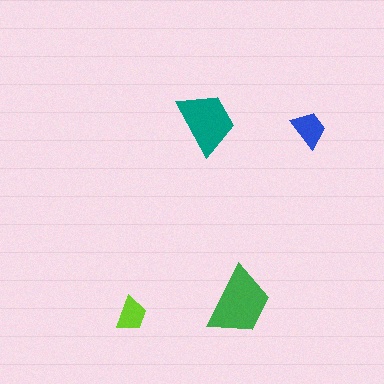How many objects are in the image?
There are 4 objects in the image.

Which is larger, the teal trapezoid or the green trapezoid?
The green one.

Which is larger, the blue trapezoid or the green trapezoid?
The green one.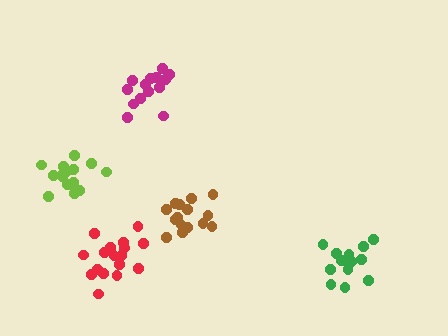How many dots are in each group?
Group 1: 15 dots, Group 2: 15 dots, Group 3: 14 dots, Group 4: 17 dots, Group 5: 16 dots (77 total).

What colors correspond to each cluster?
The clusters are colored: brown, green, magenta, red, lime.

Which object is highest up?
The magenta cluster is topmost.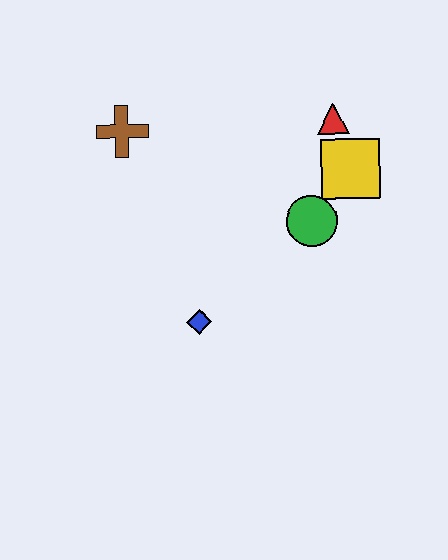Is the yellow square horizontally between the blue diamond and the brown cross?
No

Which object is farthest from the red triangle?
The blue diamond is farthest from the red triangle.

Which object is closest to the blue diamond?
The green circle is closest to the blue diamond.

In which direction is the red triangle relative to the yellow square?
The red triangle is above the yellow square.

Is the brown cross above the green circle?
Yes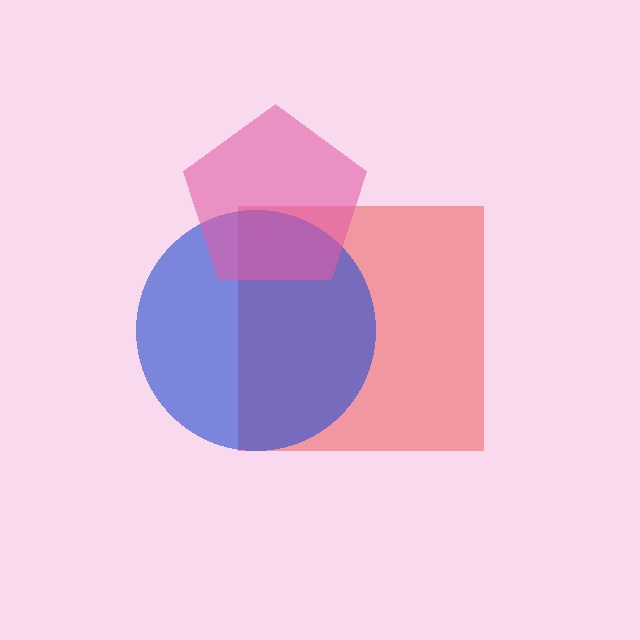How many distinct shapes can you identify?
There are 3 distinct shapes: a red square, a blue circle, a pink pentagon.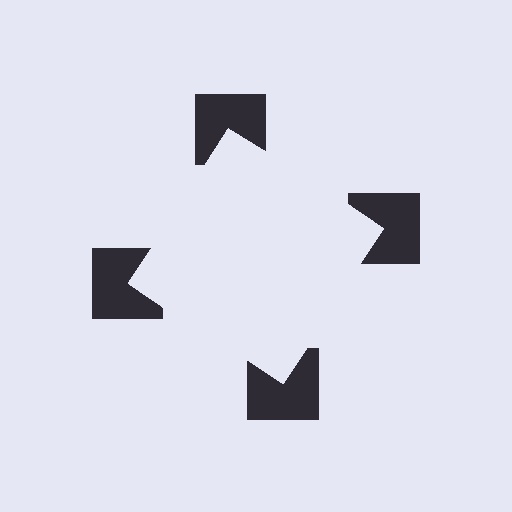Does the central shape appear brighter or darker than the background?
It typically appears slightly brighter than the background, even though no actual brightness change is drawn.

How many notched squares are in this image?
There are 4 — one at each vertex of the illusory square.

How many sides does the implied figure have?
4 sides.